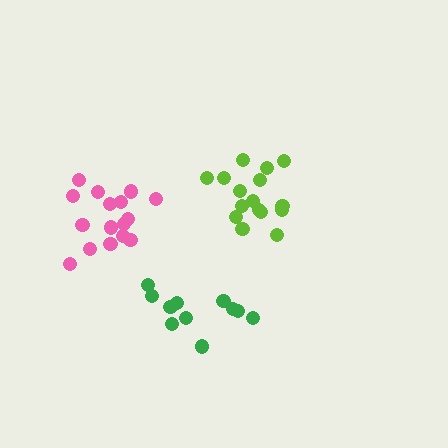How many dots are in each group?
Group 1: 16 dots, Group 2: 16 dots, Group 3: 11 dots (43 total).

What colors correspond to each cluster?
The clusters are colored: lime, pink, green.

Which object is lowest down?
The green cluster is bottommost.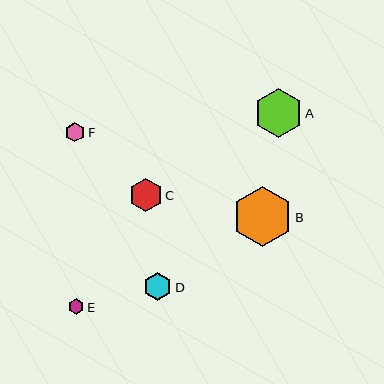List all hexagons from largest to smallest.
From largest to smallest: B, A, C, D, F, E.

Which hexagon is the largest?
Hexagon B is the largest with a size of approximately 59 pixels.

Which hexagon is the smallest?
Hexagon E is the smallest with a size of approximately 15 pixels.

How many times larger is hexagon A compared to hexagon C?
Hexagon A is approximately 1.5 times the size of hexagon C.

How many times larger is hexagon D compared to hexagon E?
Hexagon D is approximately 1.8 times the size of hexagon E.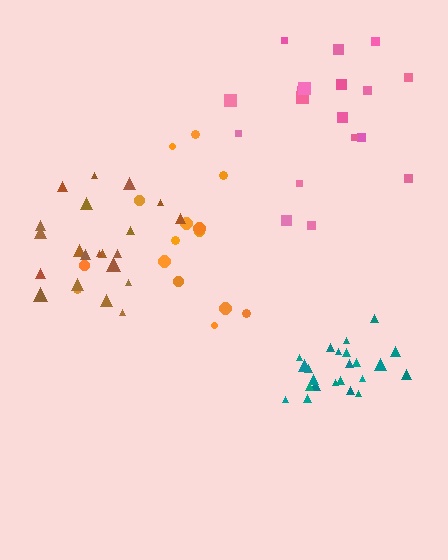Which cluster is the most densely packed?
Teal.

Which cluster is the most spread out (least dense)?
Orange.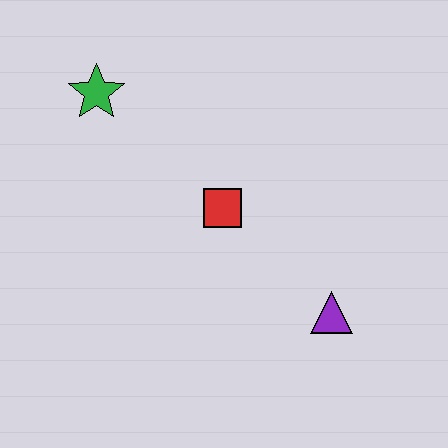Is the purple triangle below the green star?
Yes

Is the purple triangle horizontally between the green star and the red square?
No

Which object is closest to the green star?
The red square is closest to the green star.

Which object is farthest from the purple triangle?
The green star is farthest from the purple triangle.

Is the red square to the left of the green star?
No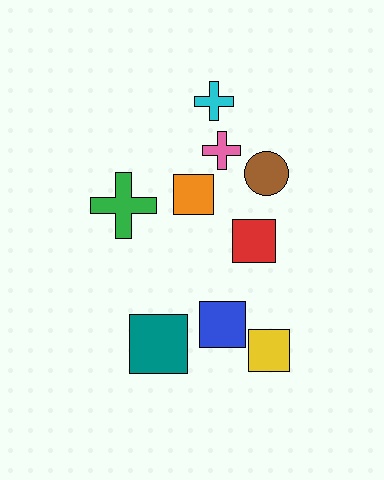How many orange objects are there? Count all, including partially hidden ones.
There is 1 orange object.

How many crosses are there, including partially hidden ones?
There are 3 crosses.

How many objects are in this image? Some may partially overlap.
There are 9 objects.